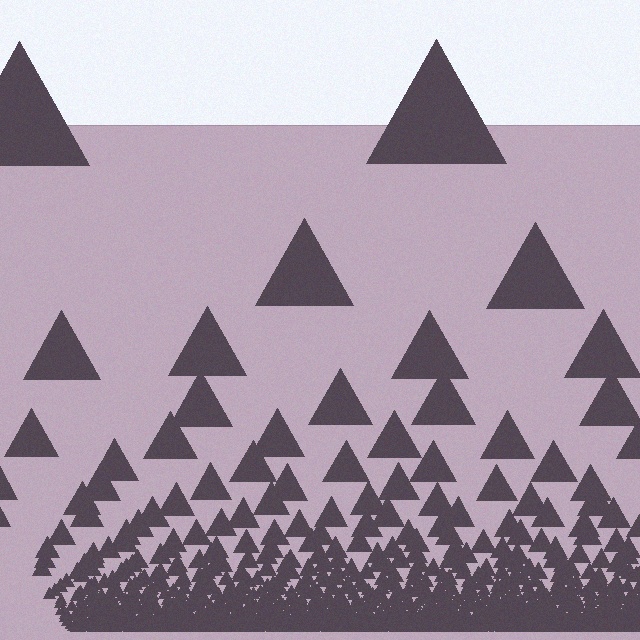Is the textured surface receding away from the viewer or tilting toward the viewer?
The surface appears to tilt toward the viewer. Texture elements get larger and sparser toward the top.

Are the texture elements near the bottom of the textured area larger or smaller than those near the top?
Smaller. The gradient is inverted — elements near the bottom are smaller and denser.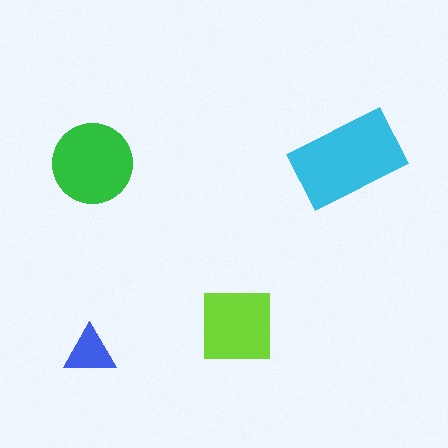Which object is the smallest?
The blue triangle.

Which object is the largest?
The cyan rectangle.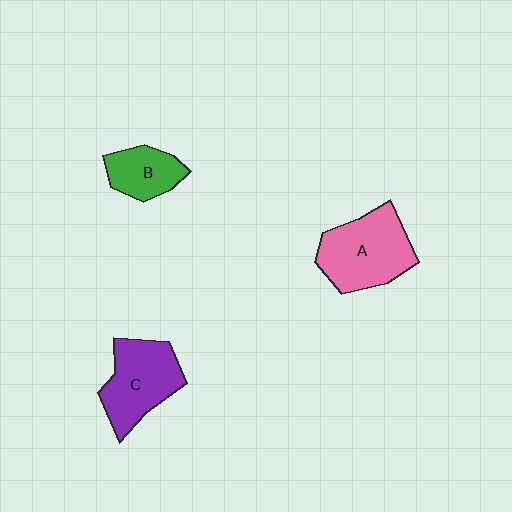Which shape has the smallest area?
Shape B (green).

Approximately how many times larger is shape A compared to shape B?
Approximately 1.8 times.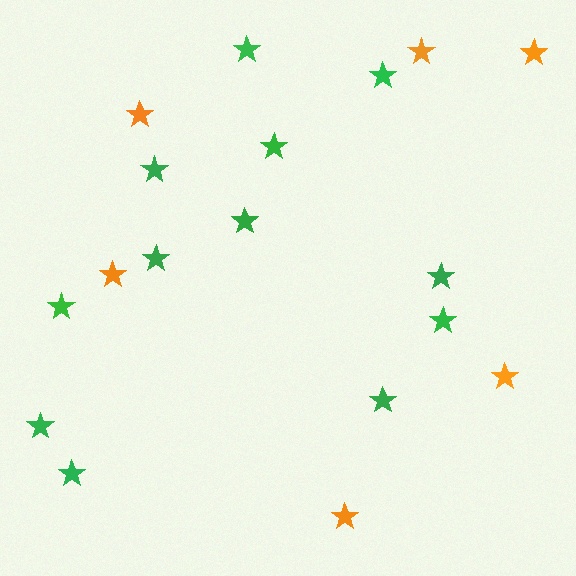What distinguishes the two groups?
There are 2 groups: one group of orange stars (6) and one group of green stars (12).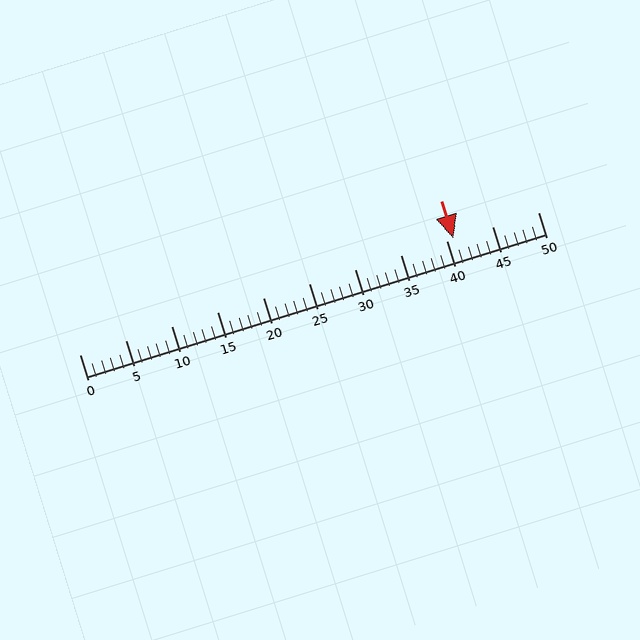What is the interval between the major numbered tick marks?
The major tick marks are spaced 5 units apart.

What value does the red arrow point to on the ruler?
The red arrow points to approximately 41.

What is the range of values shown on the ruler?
The ruler shows values from 0 to 50.